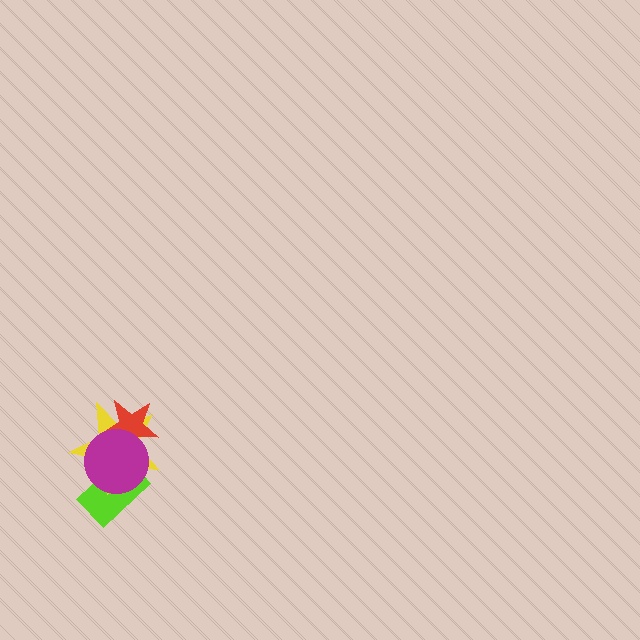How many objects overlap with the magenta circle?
3 objects overlap with the magenta circle.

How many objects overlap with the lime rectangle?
2 objects overlap with the lime rectangle.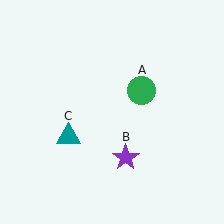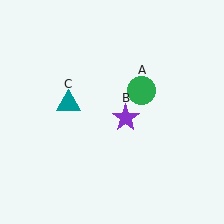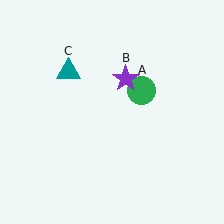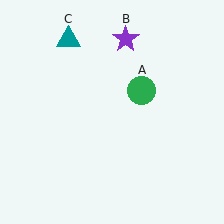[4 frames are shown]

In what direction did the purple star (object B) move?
The purple star (object B) moved up.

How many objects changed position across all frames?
2 objects changed position: purple star (object B), teal triangle (object C).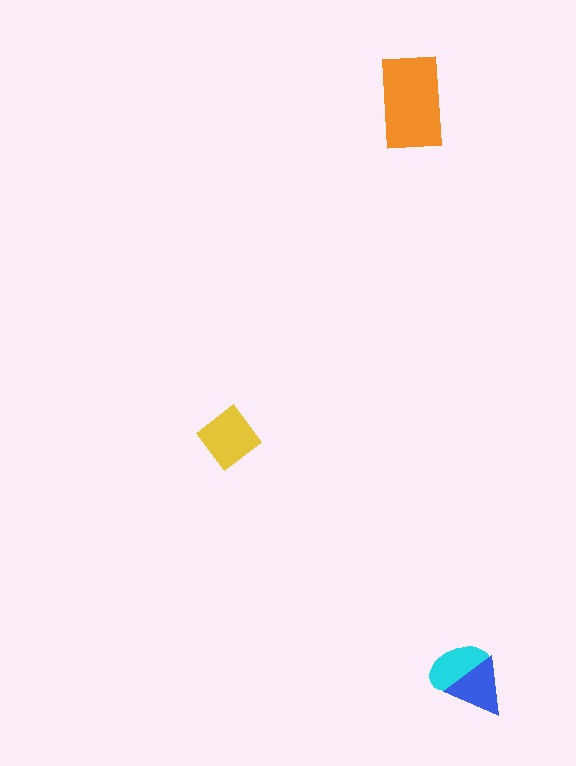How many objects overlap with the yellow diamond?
0 objects overlap with the yellow diamond.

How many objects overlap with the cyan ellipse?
1 object overlaps with the cyan ellipse.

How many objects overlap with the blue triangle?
1 object overlaps with the blue triangle.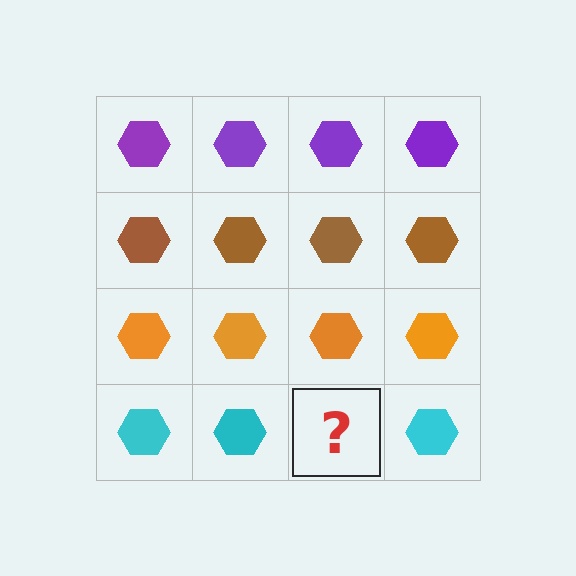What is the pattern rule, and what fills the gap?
The rule is that each row has a consistent color. The gap should be filled with a cyan hexagon.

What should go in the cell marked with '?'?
The missing cell should contain a cyan hexagon.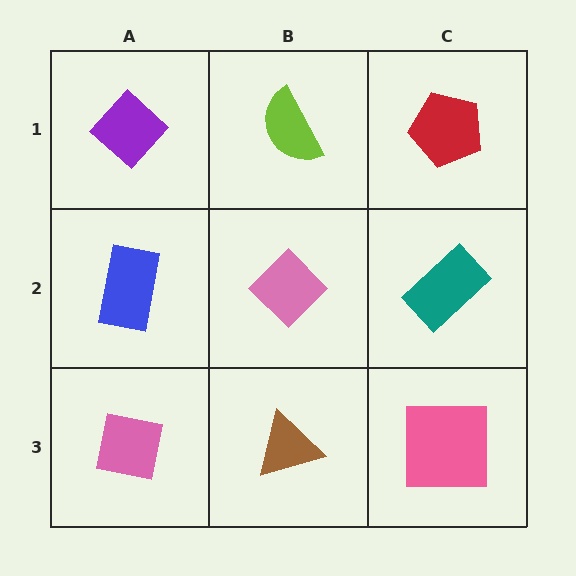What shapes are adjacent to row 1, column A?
A blue rectangle (row 2, column A), a lime semicircle (row 1, column B).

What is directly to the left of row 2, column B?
A blue rectangle.